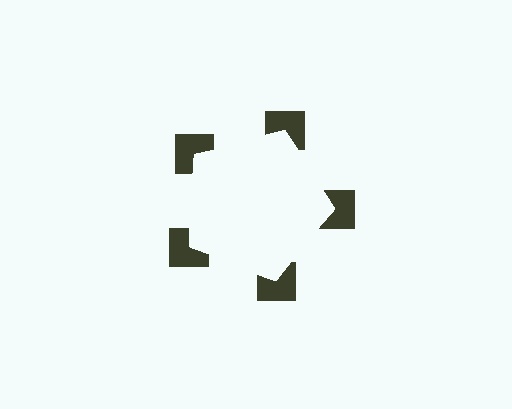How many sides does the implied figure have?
5 sides.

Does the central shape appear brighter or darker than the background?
It typically appears slightly brighter than the background, even though no actual brightness change is drawn.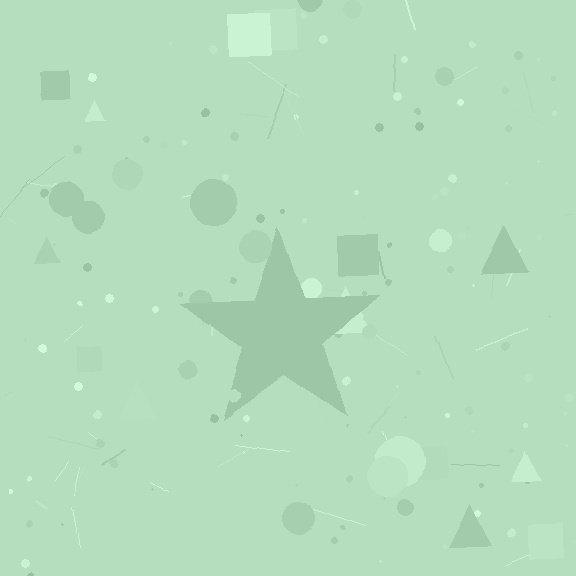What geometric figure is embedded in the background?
A star is embedded in the background.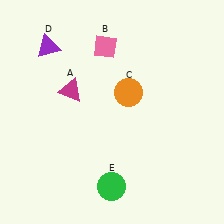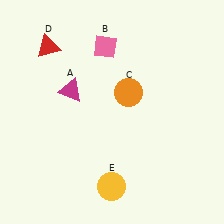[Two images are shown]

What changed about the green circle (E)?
In Image 1, E is green. In Image 2, it changed to yellow.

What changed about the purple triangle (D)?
In Image 1, D is purple. In Image 2, it changed to red.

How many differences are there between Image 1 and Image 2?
There are 2 differences between the two images.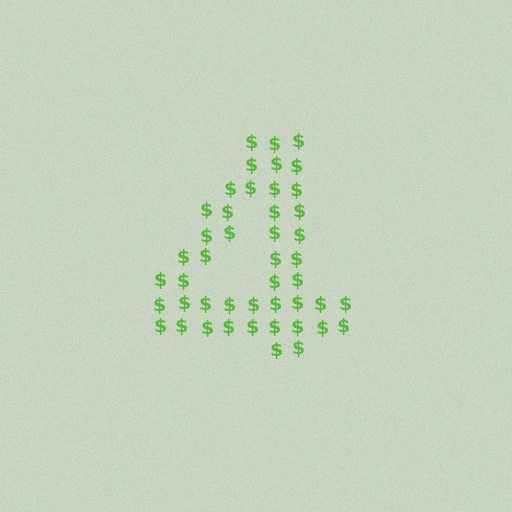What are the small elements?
The small elements are dollar signs.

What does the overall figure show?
The overall figure shows the digit 4.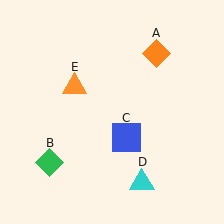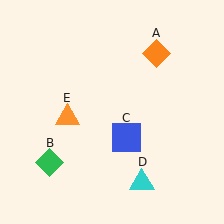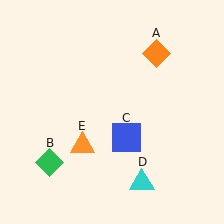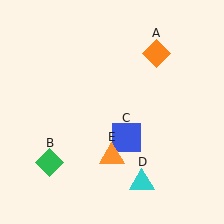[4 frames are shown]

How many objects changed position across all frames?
1 object changed position: orange triangle (object E).